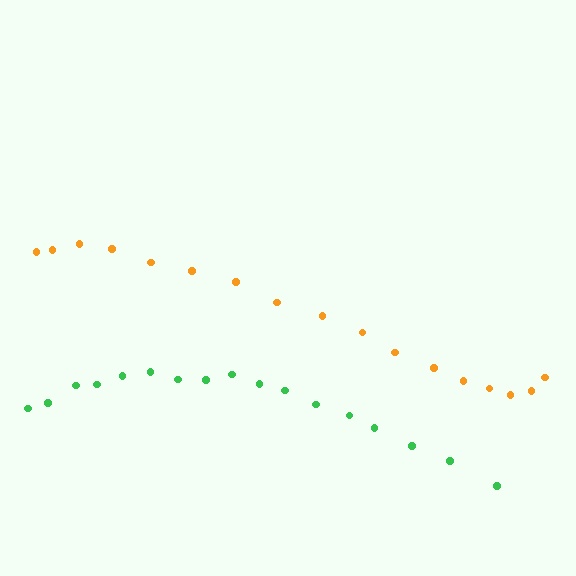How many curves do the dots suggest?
There are 2 distinct paths.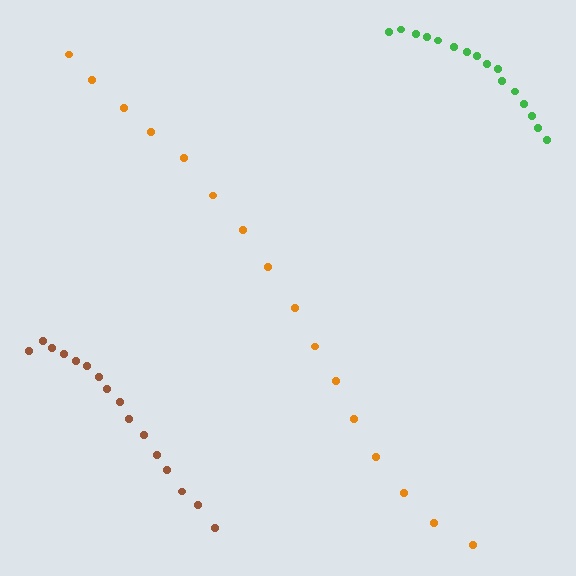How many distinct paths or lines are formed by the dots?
There are 3 distinct paths.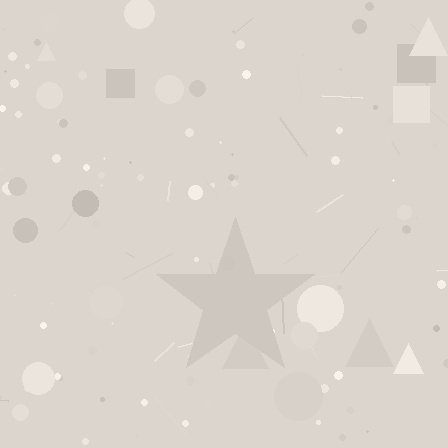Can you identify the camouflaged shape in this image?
The camouflaged shape is a star.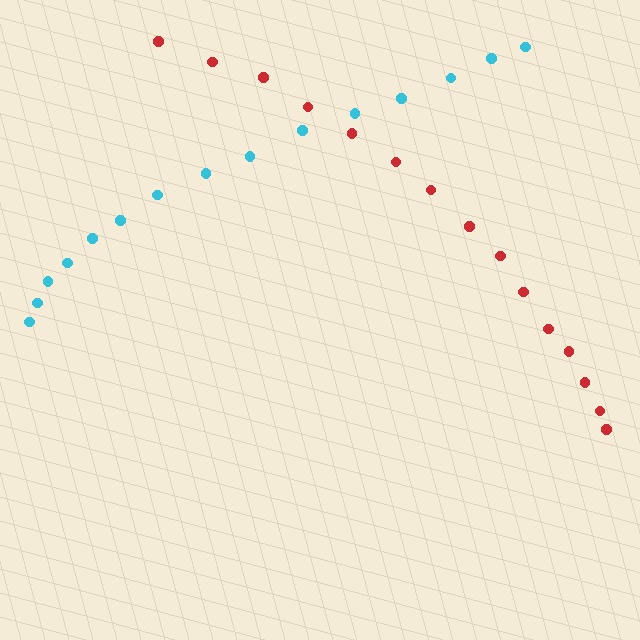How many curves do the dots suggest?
There are 2 distinct paths.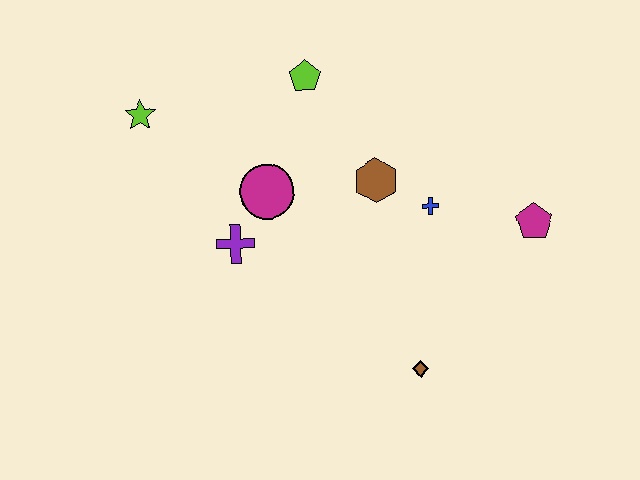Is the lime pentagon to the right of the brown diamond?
No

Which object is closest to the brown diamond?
The blue cross is closest to the brown diamond.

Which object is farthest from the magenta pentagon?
The lime star is farthest from the magenta pentagon.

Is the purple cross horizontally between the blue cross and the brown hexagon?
No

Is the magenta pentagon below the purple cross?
No